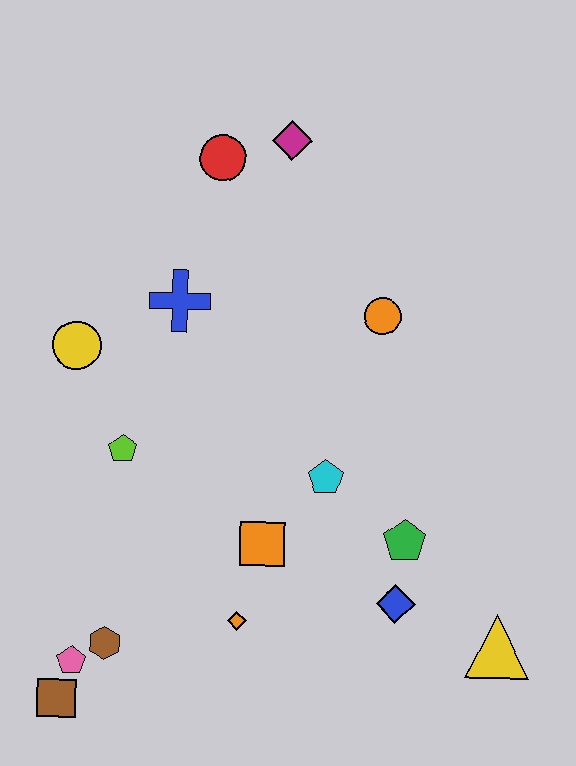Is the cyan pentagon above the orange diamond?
Yes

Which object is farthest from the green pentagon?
The red circle is farthest from the green pentagon.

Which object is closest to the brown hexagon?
The pink pentagon is closest to the brown hexagon.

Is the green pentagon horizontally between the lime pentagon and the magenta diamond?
No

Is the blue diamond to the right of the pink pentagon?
Yes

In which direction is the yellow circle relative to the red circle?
The yellow circle is below the red circle.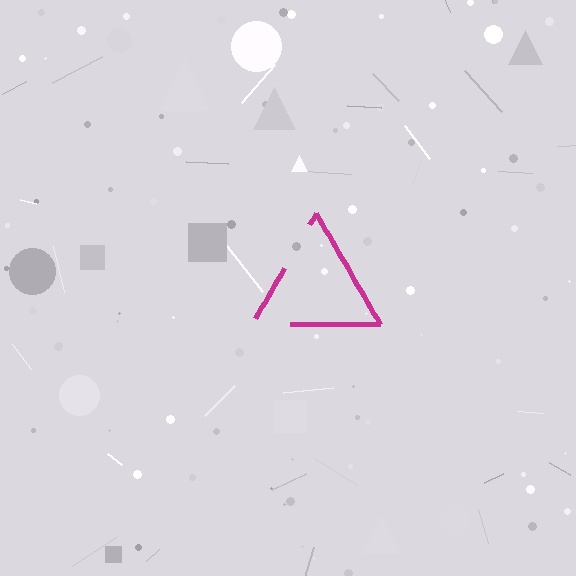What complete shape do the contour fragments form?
The contour fragments form a triangle.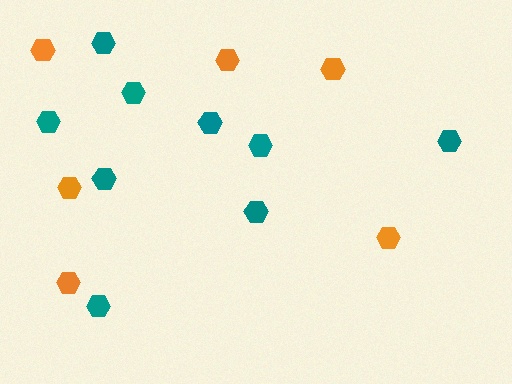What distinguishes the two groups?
There are 2 groups: one group of teal hexagons (9) and one group of orange hexagons (6).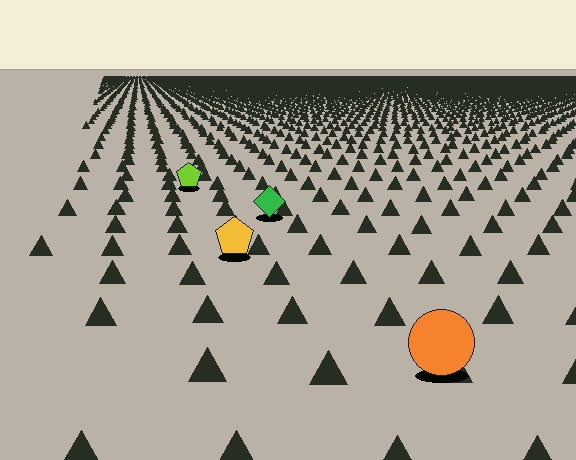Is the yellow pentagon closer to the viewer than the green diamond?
Yes. The yellow pentagon is closer — you can tell from the texture gradient: the ground texture is coarser near it.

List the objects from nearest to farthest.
From nearest to farthest: the orange circle, the yellow pentagon, the green diamond, the lime pentagon.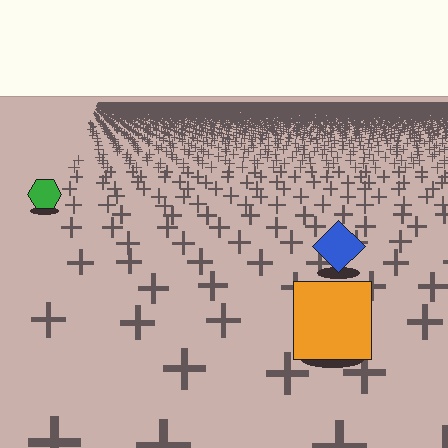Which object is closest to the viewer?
The orange square is closest. The texture marks near it are larger and more spread out.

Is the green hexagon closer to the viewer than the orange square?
No. The orange square is closer — you can tell from the texture gradient: the ground texture is coarser near it.